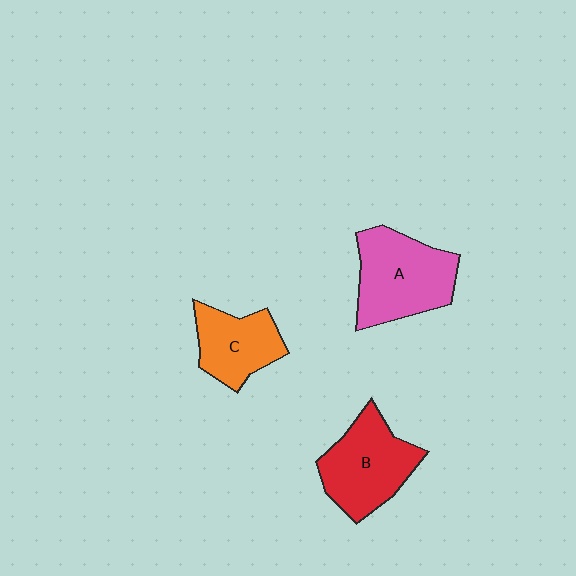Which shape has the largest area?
Shape A (pink).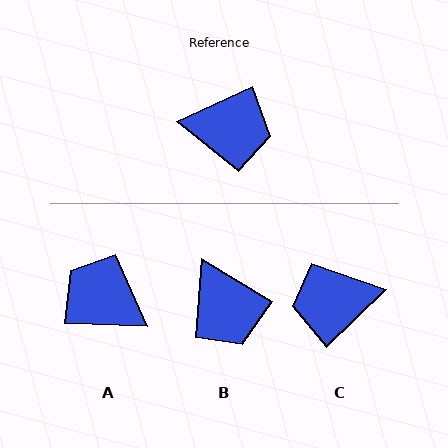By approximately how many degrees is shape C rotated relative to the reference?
Approximately 161 degrees clockwise.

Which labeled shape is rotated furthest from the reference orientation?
C, about 161 degrees away.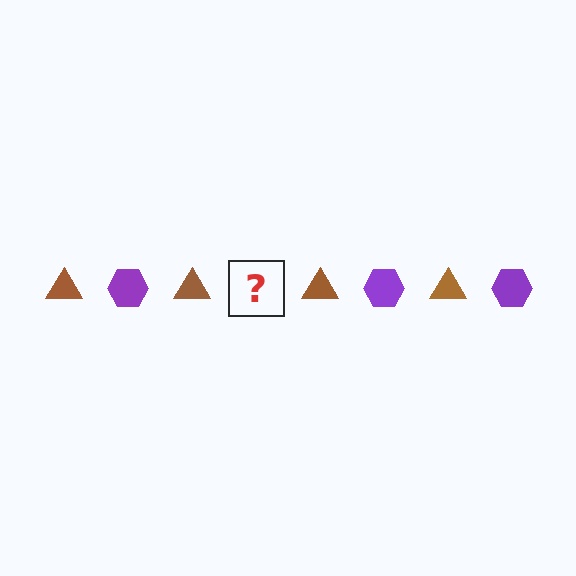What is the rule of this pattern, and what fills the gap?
The rule is that the pattern alternates between brown triangle and purple hexagon. The gap should be filled with a purple hexagon.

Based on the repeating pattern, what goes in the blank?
The blank should be a purple hexagon.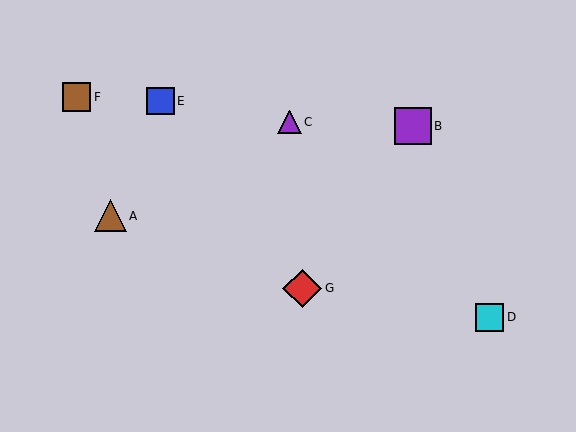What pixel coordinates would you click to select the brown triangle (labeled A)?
Click at (111, 216) to select the brown triangle A.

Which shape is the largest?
The red diamond (labeled G) is the largest.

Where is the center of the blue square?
The center of the blue square is at (160, 101).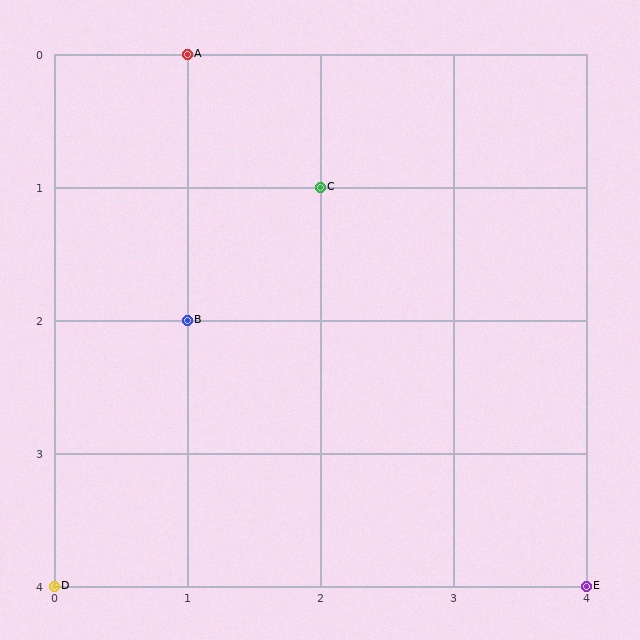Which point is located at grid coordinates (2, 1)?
Point C is at (2, 1).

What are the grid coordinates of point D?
Point D is at grid coordinates (0, 4).